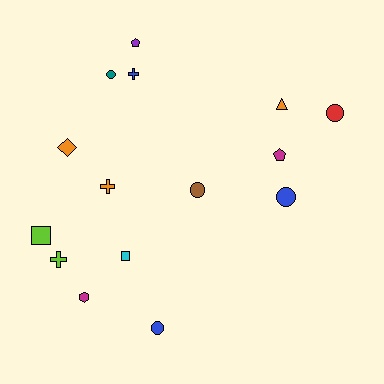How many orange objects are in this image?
There are 3 orange objects.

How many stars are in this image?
There are no stars.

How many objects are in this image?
There are 15 objects.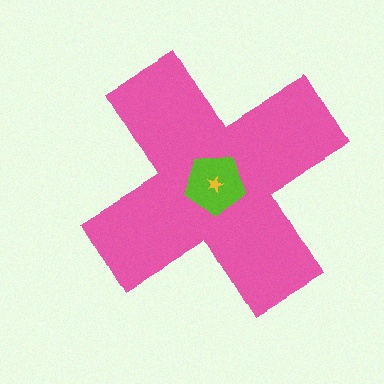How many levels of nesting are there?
3.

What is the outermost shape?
The pink cross.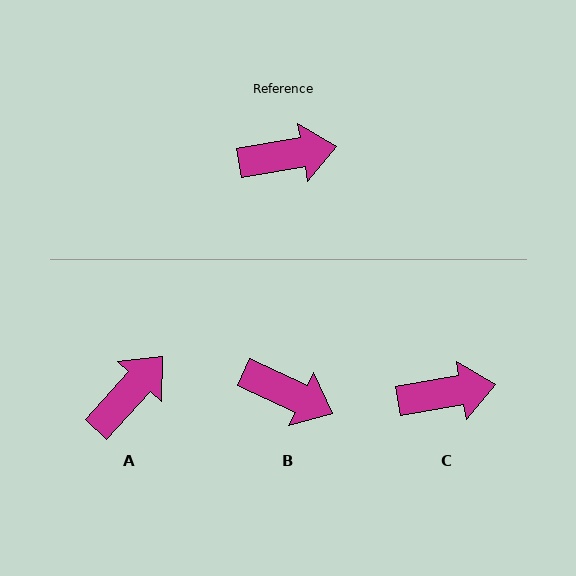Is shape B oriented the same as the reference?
No, it is off by about 35 degrees.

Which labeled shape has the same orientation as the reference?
C.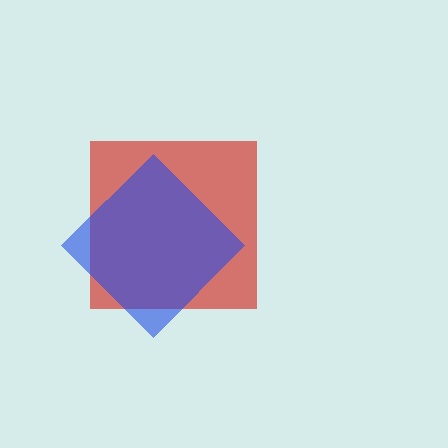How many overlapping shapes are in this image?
There are 2 overlapping shapes in the image.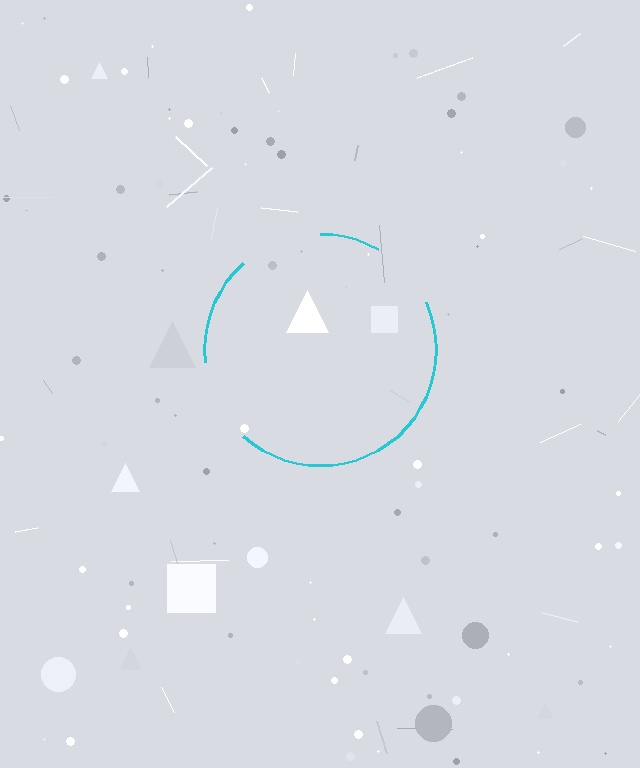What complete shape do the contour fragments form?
The contour fragments form a circle.